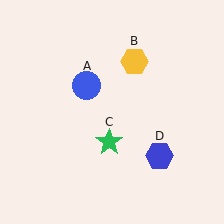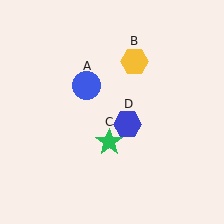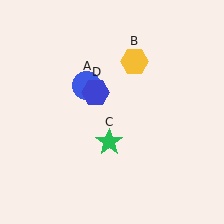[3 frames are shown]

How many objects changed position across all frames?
1 object changed position: blue hexagon (object D).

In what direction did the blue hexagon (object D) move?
The blue hexagon (object D) moved up and to the left.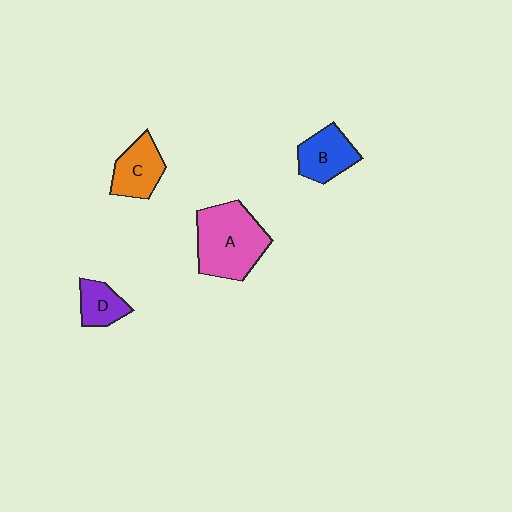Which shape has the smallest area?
Shape D (purple).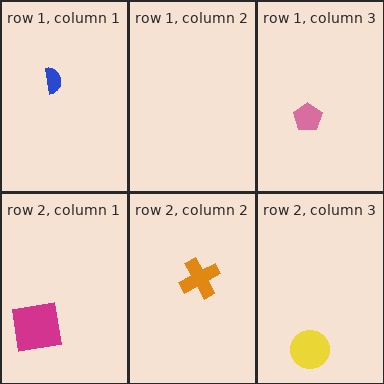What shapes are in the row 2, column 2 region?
The orange cross.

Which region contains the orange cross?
The row 2, column 2 region.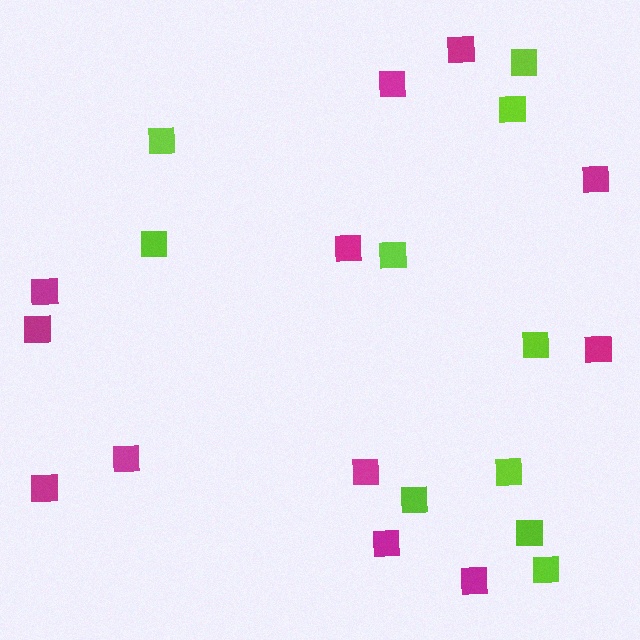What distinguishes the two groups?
There are 2 groups: one group of magenta squares (12) and one group of lime squares (10).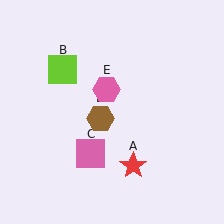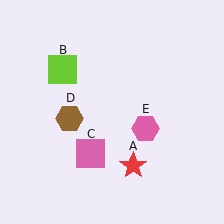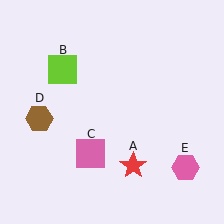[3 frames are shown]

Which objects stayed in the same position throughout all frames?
Red star (object A) and lime square (object B) and pink square (object C) remained stationary.